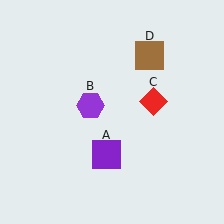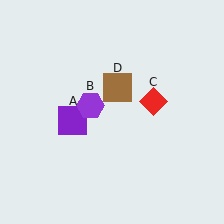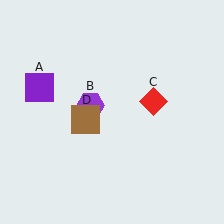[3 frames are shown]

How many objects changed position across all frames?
2 objects changed position: purple square (object A), brown square (object D).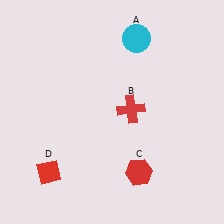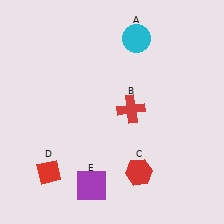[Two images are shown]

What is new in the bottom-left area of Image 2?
A purple square (E) was added in the bottom-left area of Image 2.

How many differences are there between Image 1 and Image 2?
There is 1 difference between the two images.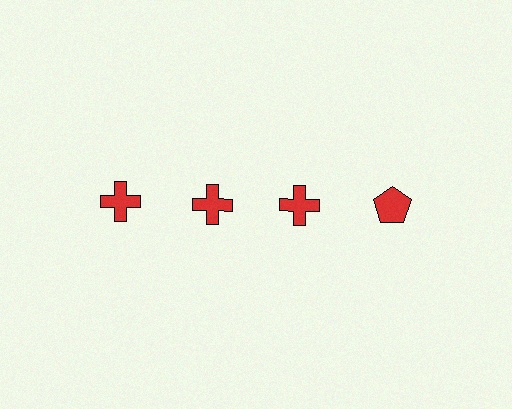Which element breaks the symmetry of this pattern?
The red pentagon in the top row, second from right column breaks the symmetry. All other shapes are red crosses.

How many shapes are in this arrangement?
There are 4 shapes arranged in a grid pattern.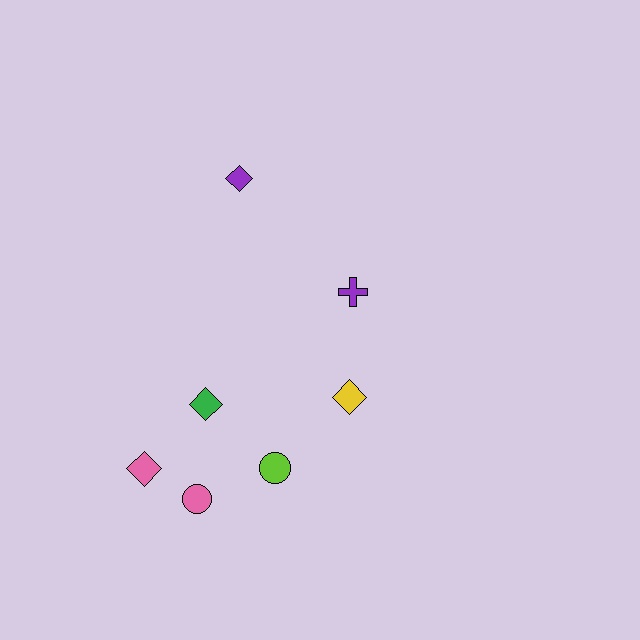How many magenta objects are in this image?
There are no magenta objects.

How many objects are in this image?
There are 7 objects.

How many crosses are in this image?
There is 1 cross.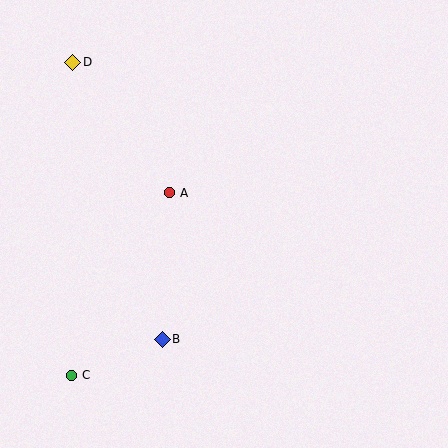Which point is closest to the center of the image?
Point A at (170, 193) is closest to the center.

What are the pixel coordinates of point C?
Point C is at (72, 375).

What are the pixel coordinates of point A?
Point A is at (170, 193).